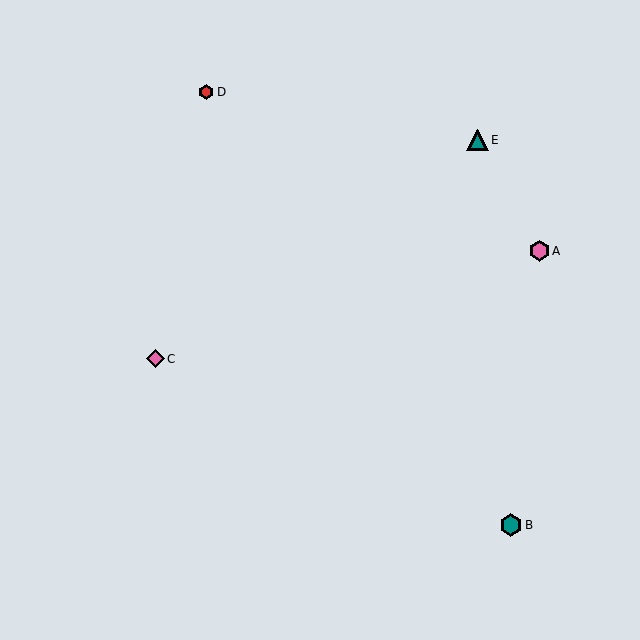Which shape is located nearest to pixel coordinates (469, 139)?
The teal triangle (labeled E) at (478, 140) is nearest to that location.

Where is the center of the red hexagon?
The center of the red hexagon is at (206, 92).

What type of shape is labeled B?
Shape B is a teal hexagon.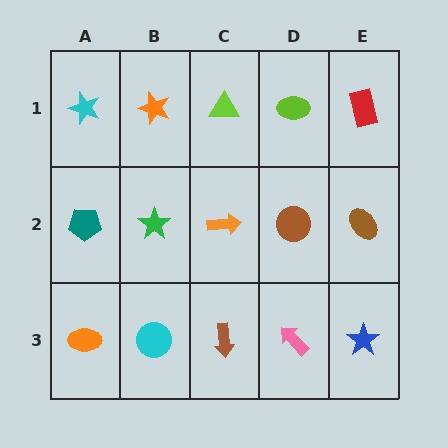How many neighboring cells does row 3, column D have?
3.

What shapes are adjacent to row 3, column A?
A teal pentagon (row 2, column A), a cyan circle (row 3, column B).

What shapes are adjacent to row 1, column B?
A green star (row 2, column B), a cyan star (row 1, column A), a lime triangle (row 1, column C).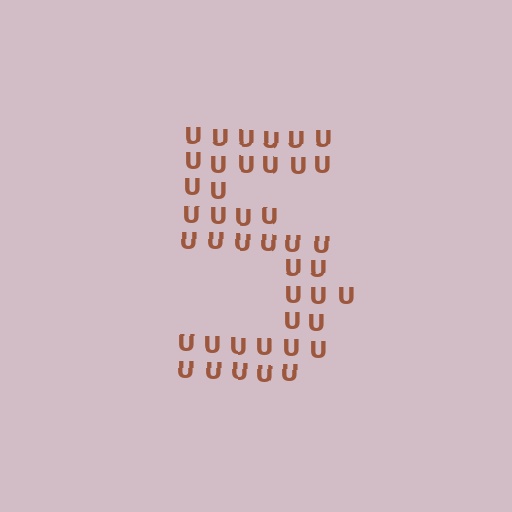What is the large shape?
The large shape is the digit 5.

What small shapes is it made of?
It is made of small letter U's.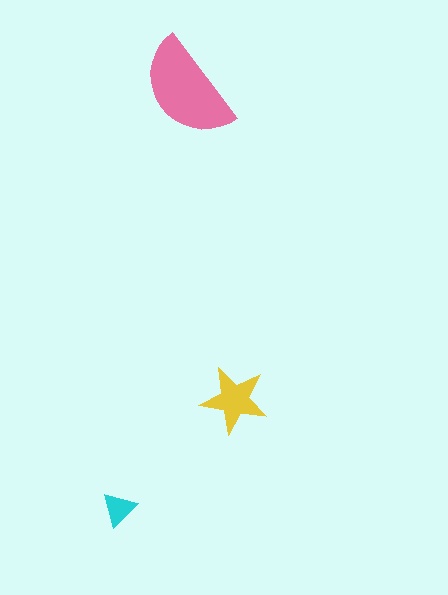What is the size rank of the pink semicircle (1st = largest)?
1st.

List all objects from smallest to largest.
The cyan triangle, the yellow star, the pink semicircle.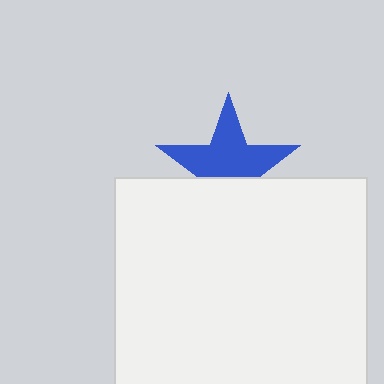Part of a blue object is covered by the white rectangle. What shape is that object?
It is a star.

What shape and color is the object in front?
The object in front is a white rectangle.